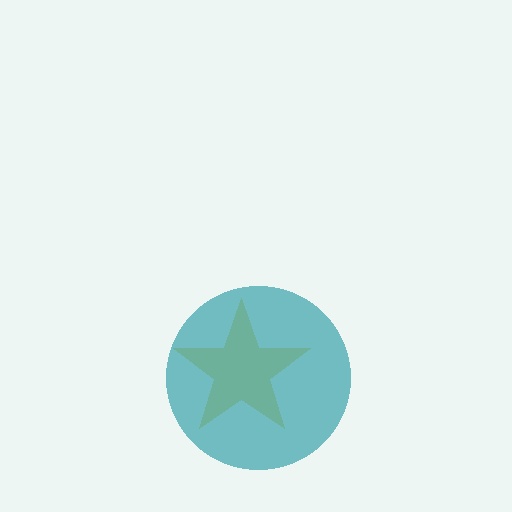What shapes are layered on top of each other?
The layered shapes are: a yellow star, a teal circle.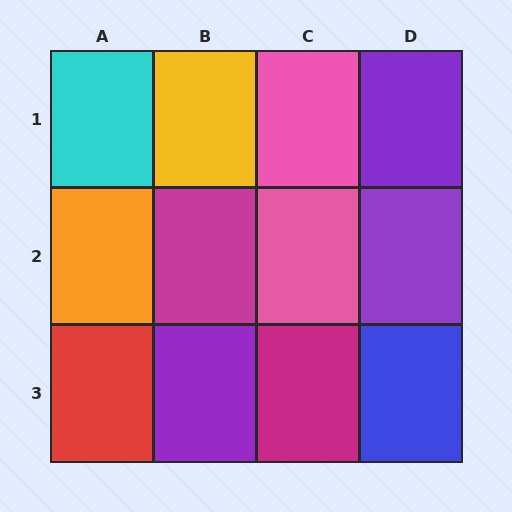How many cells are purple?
3 cells are purple.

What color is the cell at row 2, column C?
Pink.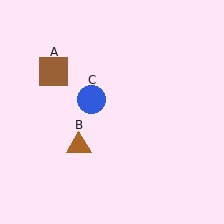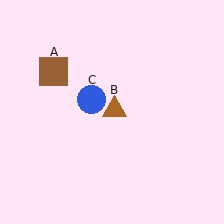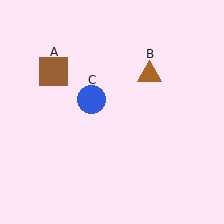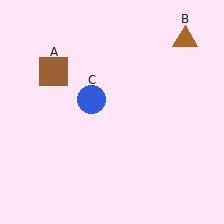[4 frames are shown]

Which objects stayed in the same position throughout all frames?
Brown square (object A) and blue circle (object C) remained stationary.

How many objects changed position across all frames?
1 object changed position: brown triangle (object B).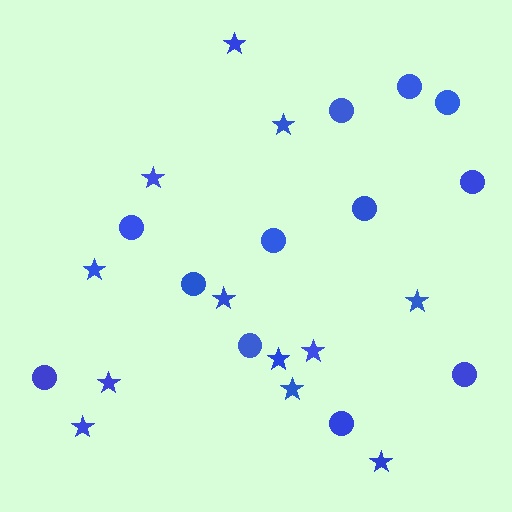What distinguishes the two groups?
There are 2 groups: one group of stars (12) and one group of circles (12).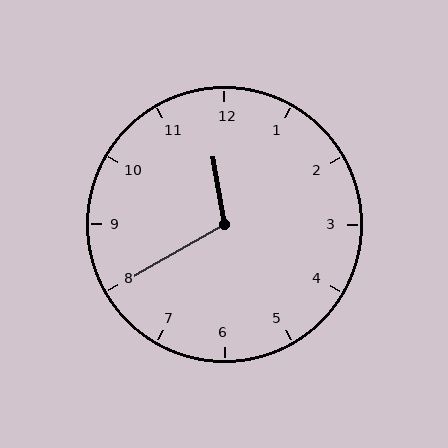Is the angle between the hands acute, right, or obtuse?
It is obtuse.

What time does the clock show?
11:40.